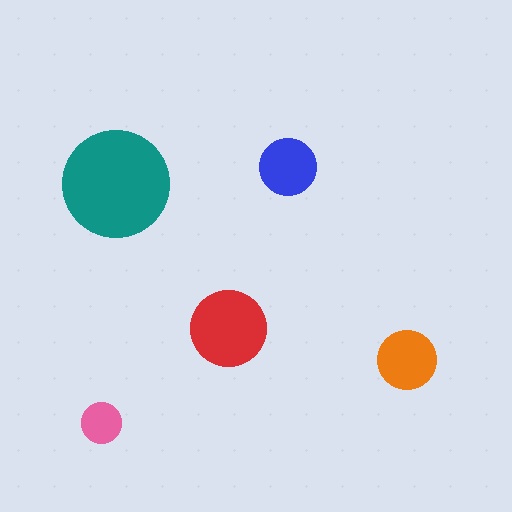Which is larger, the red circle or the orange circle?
The red one.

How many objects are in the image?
There are 5 objects in the image.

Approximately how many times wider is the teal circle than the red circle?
About 1.5 times wider.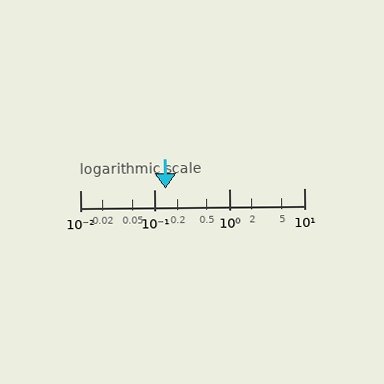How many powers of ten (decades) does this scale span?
The scale spans 3 decades, from 0.01 to 10.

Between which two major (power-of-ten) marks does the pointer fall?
The pointer is between 0.1 and 1.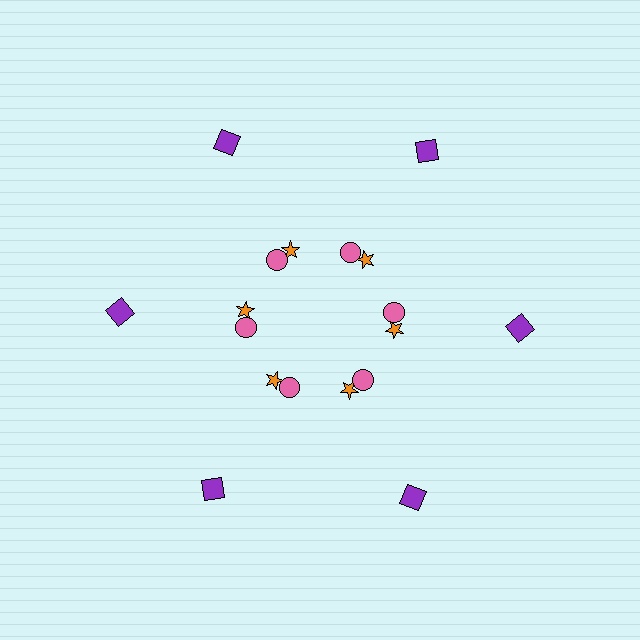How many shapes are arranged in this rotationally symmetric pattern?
There are 18 shapes, arranged in 6 groups of 3.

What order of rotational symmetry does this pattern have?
This pattern has 6-fold rotational symmetry.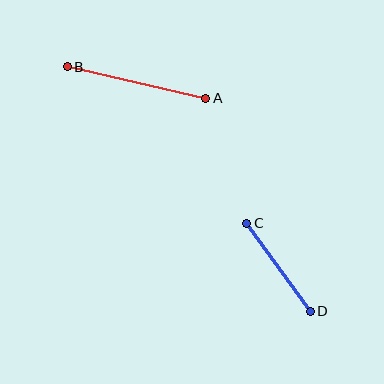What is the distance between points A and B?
The distance is approximately 142 pixels.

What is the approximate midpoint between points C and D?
The midpoint is at approximately (278, 267) pixels.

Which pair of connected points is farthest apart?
Points A and B are farthest apart.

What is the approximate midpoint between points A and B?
The midpoint is at approximately (137, 82) pixels.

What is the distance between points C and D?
The distance is approximately 109 pixels.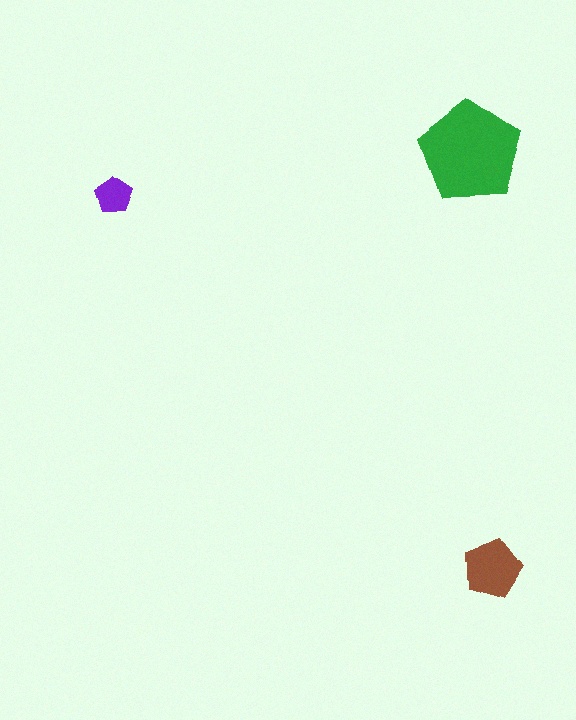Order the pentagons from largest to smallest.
the green one, the brown one, the purple one.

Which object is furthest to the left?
The purple pentagon is leftmost.